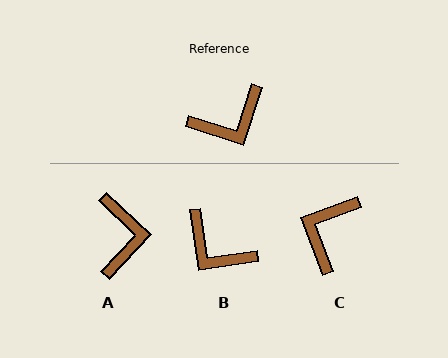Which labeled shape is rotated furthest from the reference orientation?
C, about 141 degrees away.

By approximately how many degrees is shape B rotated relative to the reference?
Approximately 63 degrees clockwise.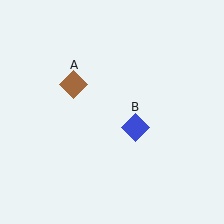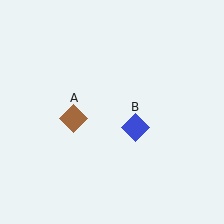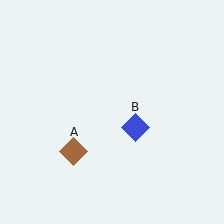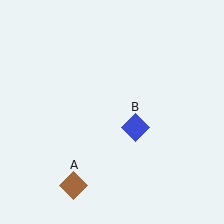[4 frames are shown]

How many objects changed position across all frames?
1 object changed position: brown diamond (object A).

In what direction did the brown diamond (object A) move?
The brown diamond (object A) moved down.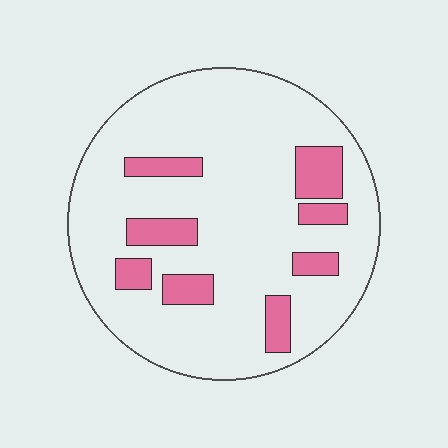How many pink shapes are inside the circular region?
8.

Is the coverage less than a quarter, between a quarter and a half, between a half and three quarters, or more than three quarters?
Less than a quarter.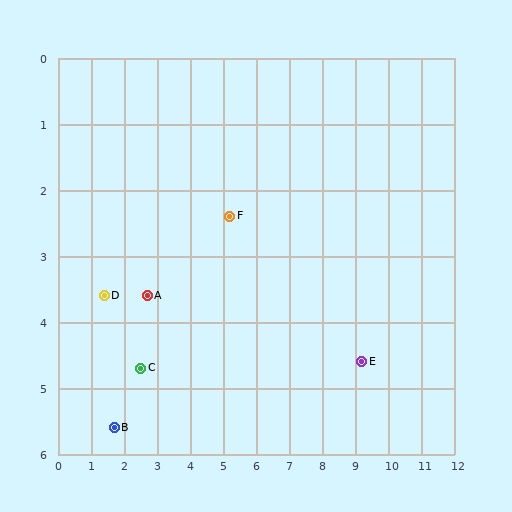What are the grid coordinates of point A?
Point A is at approximately (2.7, 3.6).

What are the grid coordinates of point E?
Point E is at approximately (9.2, 4.6).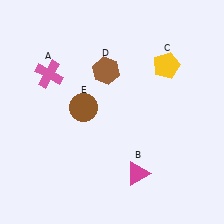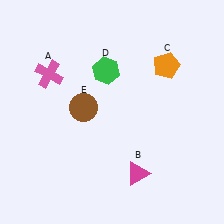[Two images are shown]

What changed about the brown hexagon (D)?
In Image 1, D is brown. In Image 2, it changed to green.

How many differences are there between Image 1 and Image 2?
There are 2 differences between the two images.